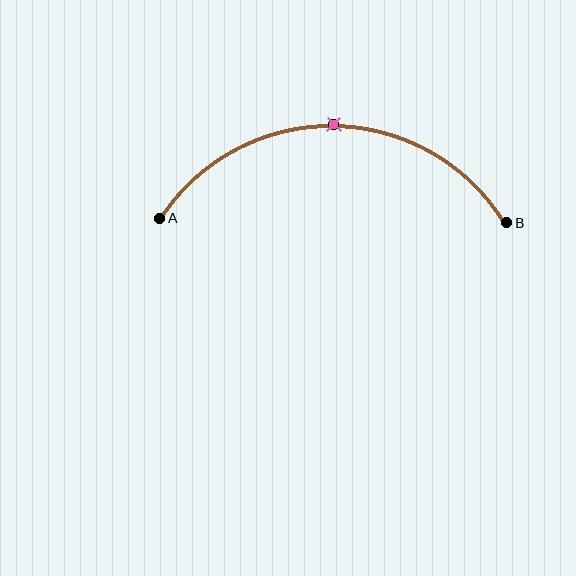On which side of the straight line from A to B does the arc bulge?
The arc bulges above the straight line connecting A and B.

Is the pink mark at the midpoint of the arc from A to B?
Yes. The pink mark lies on the arc at equal arc-length from both A and B — it is the arc midpoint.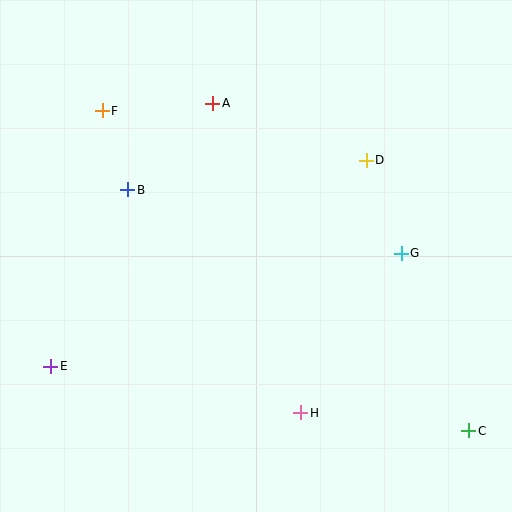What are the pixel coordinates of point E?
Point E is at (51, 366).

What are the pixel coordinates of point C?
Point C is at (469, 431).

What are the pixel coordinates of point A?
Point A is at (213, 103).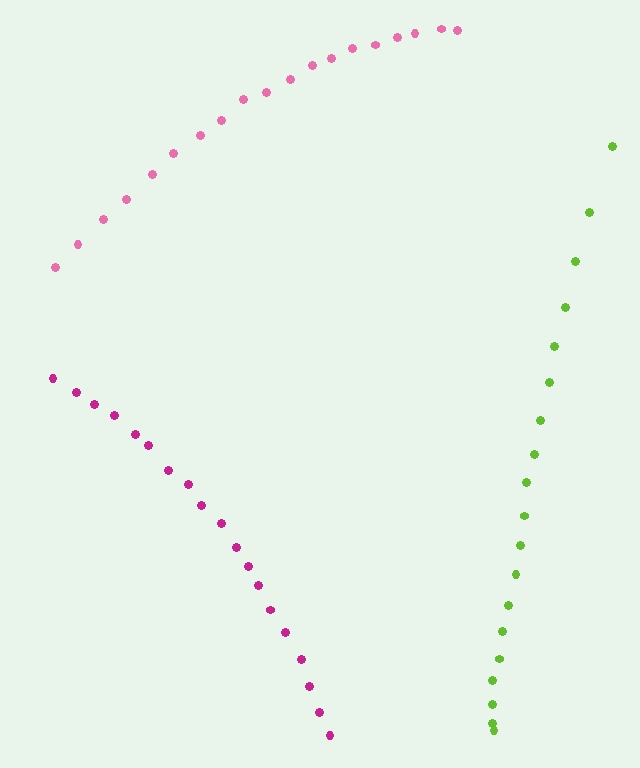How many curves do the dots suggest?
There are 3 distinct paths.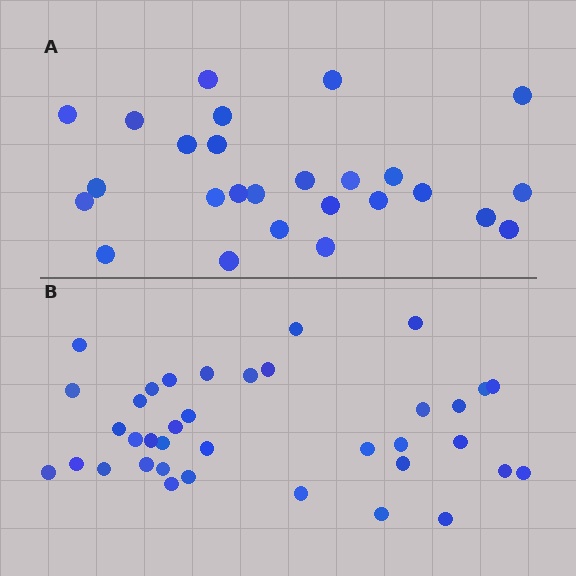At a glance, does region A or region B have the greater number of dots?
Region B (the bottom region) has more dots.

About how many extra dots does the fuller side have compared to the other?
Region B has roughly 12 or so more dots than region A.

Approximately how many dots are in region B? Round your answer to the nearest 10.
About 40 dots. (The exact count is 37, which rounds to 40.)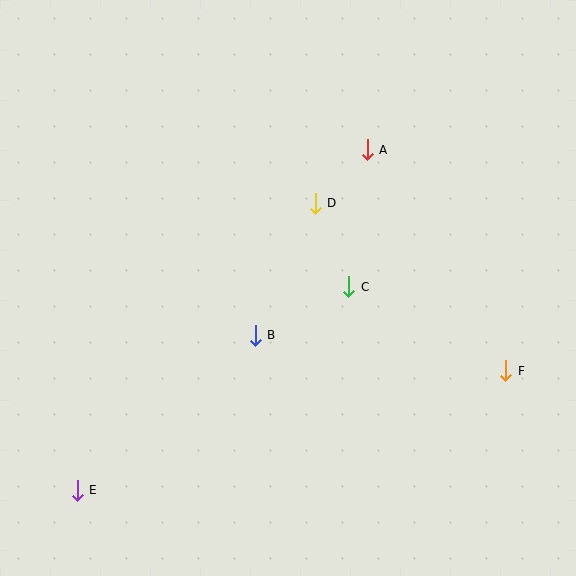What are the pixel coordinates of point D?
Point D is at (315, 203).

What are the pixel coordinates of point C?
Point C is at (349, 287).